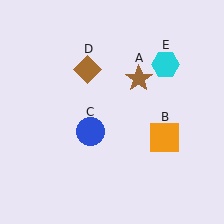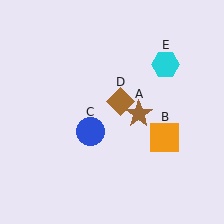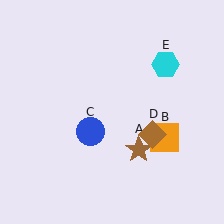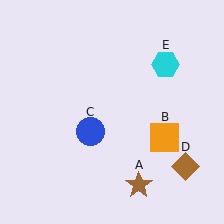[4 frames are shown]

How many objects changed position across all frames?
2 objects changed position: brown star (object A), brown diamond (object D).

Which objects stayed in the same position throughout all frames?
Orange square (object B) and blue circle (object C) and cyan hexagon (object E) remained stationary.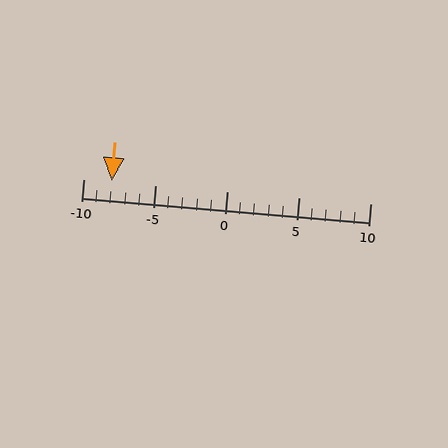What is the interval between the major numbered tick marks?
The major tick marks are spaced 5 units apart.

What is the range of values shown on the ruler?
The ruler shows values from -10 to 10.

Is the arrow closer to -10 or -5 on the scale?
The arrow is closer to -10.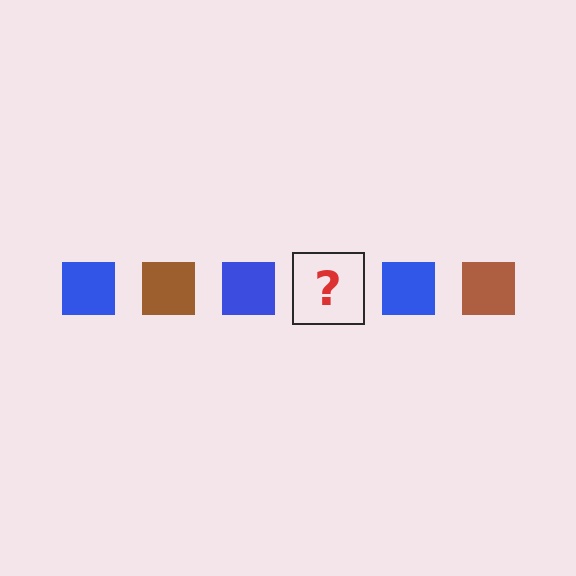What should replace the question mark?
The question mark should be replaced with a brown square.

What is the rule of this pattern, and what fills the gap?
The rule is that the pattern cycles through blue, brown squares. The gap should be filled with a brown square.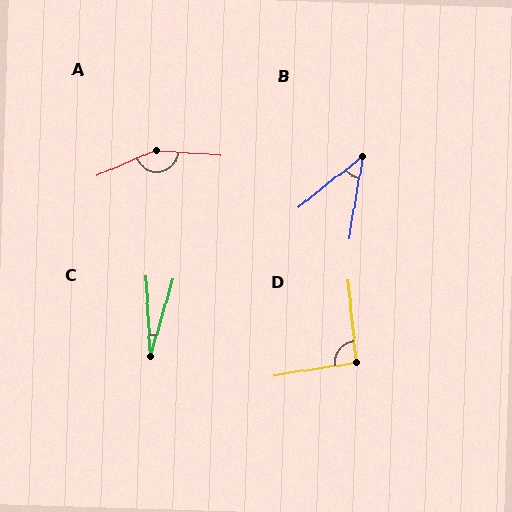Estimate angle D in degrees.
Approximately 94 degrees.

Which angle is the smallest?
C, at approximately 19 degrees.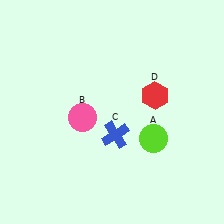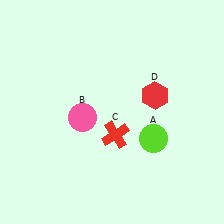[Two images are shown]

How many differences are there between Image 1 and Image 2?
There is 1 difference between the two images.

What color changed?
The cross (C) changed from blue in Image 1 to red in Image 2.